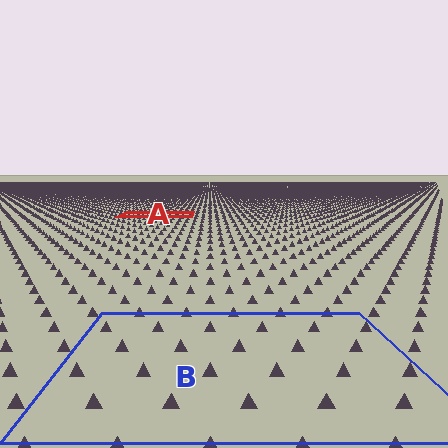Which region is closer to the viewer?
Region B is closer. The texture elements there are larger and more spread out.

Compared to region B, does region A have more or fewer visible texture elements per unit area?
Region A has more texture elements per unit area — they are packed more densely because it is farther away.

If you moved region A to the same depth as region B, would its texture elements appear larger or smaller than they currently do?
They would appear larger. At a closer depth, the same texture elements are projected at a bigger on-screen size.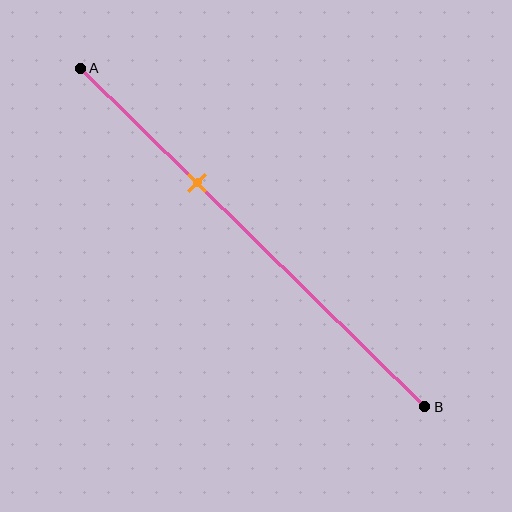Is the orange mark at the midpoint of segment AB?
No, the mark is at about 35% from A, not at the 50% midpoint.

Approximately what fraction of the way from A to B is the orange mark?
The orange mark is approximately 35% of the way from A to B.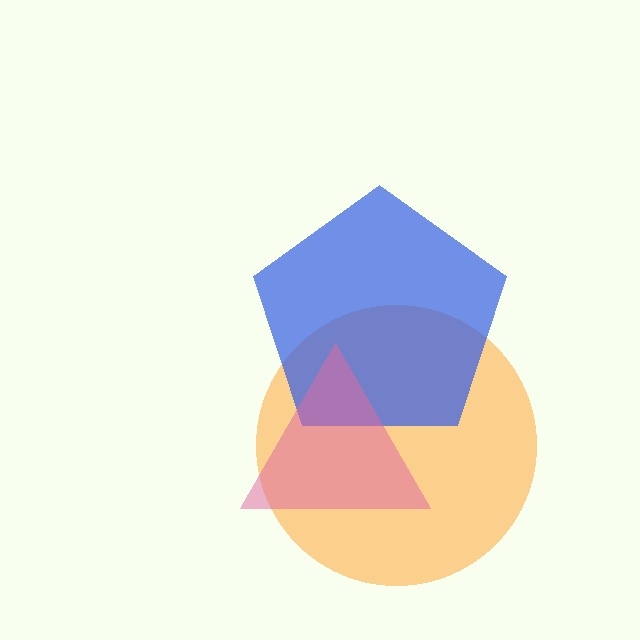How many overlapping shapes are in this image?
There are 3 overlapping shapes in the image.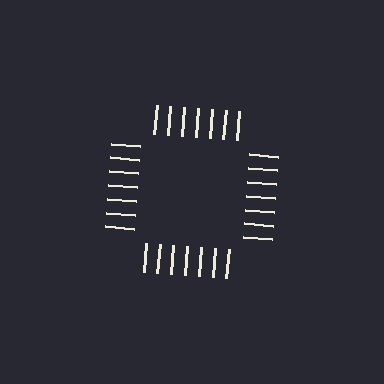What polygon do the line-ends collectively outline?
An illusory square — the line segments terminate on its edges but no continuous stroke is drawn.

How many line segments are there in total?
28 — 7 along each of the 4 edges.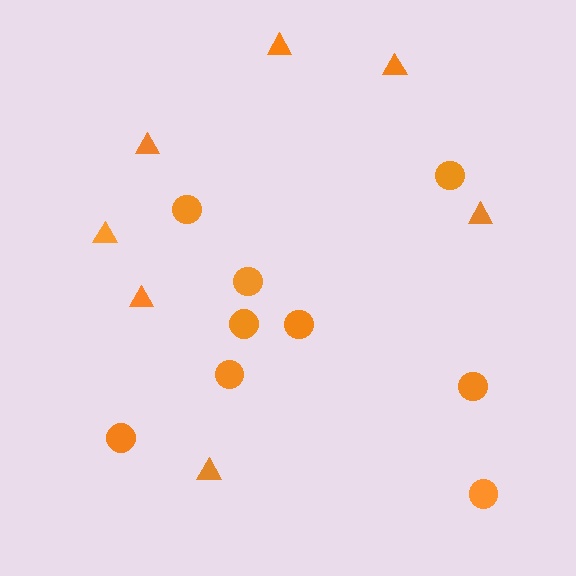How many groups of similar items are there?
There are 2 groups: one group of triangles (7) and one group of circles (9).